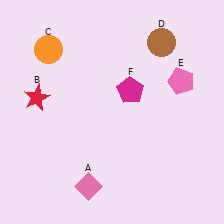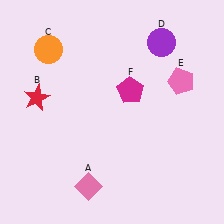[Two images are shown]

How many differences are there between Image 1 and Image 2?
There is 1 difference between the two images.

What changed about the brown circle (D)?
In Image 1, D is brown. In Image 2, it changed to purple.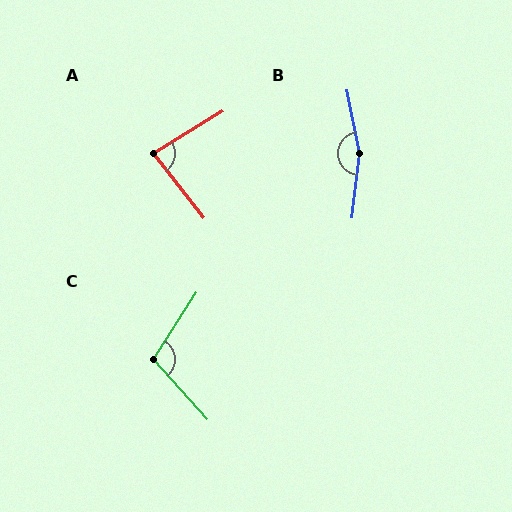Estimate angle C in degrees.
Approximately 105 degrees.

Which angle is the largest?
B, at approximately 163 degrees.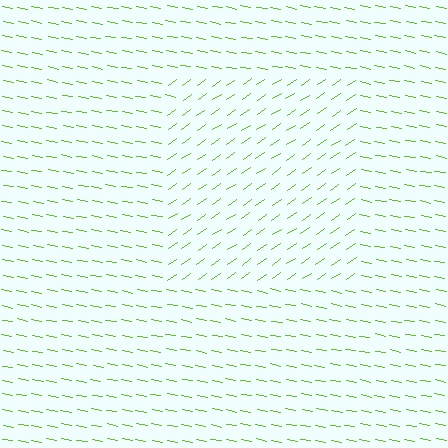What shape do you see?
I see a rectangle.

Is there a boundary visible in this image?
Yes, there is a texture boundary formed by a change in line orientation.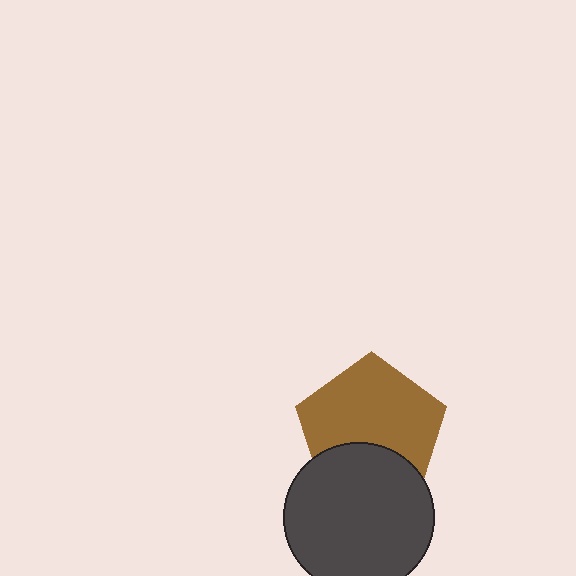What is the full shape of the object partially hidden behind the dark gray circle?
The partially hidden object is a brown pentagon.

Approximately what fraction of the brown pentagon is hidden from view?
Roughly 32% of the brown pentagon is hidden behind the dark gray circle.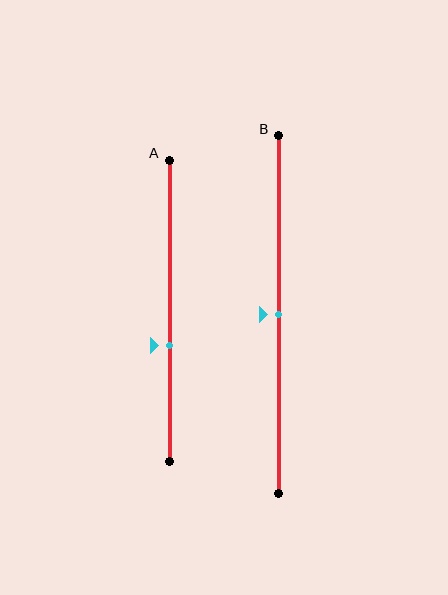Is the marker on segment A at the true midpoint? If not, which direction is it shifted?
No, the marker on segment A is shifted downward by about 12% of the segment length.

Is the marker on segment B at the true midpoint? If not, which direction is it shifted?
Yes, the marker on segment B is at the true midpoint.